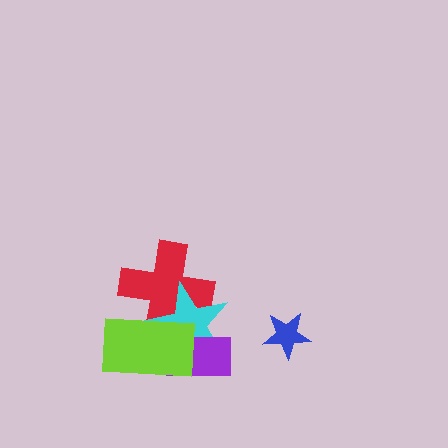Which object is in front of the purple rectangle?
The lime rectangle is in front of the purple rectangle.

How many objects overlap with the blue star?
0 objects overlap with the blue star.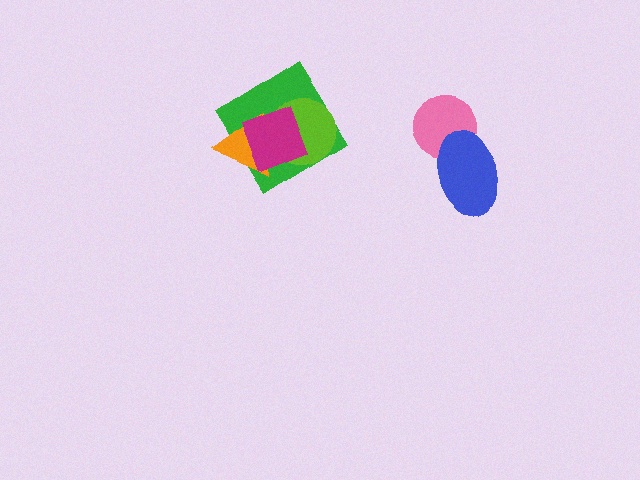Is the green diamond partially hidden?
Yes, it is partially covered by another shape.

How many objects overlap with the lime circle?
3 objects overlap with the lime circle.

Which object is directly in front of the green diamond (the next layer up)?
The orange triangle is directly in front of the green diamond.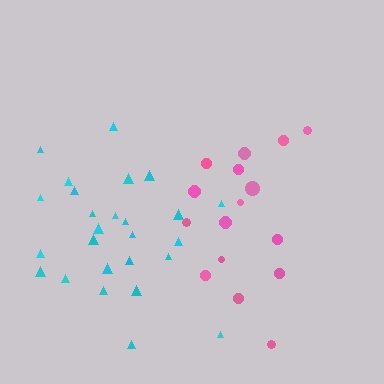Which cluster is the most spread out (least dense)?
Pink.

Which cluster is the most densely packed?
Cyan.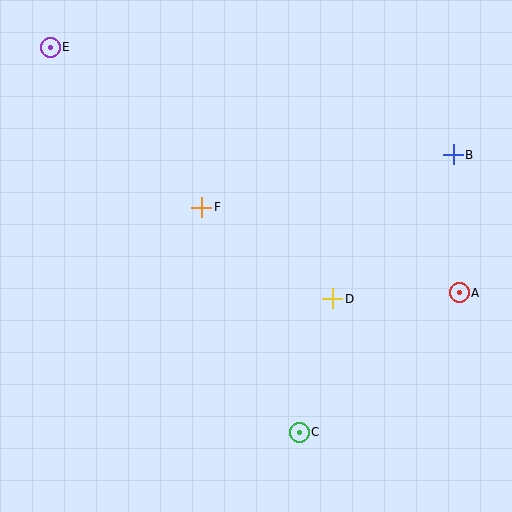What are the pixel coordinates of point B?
Point B is at (453, 155).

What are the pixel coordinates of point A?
Point A is at (459, 292).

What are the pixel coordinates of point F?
Point F is at (201, 207).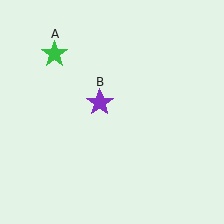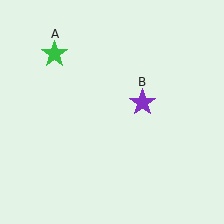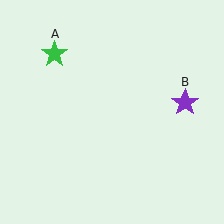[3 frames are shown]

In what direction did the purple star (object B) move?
The purple star (object B) moved right.